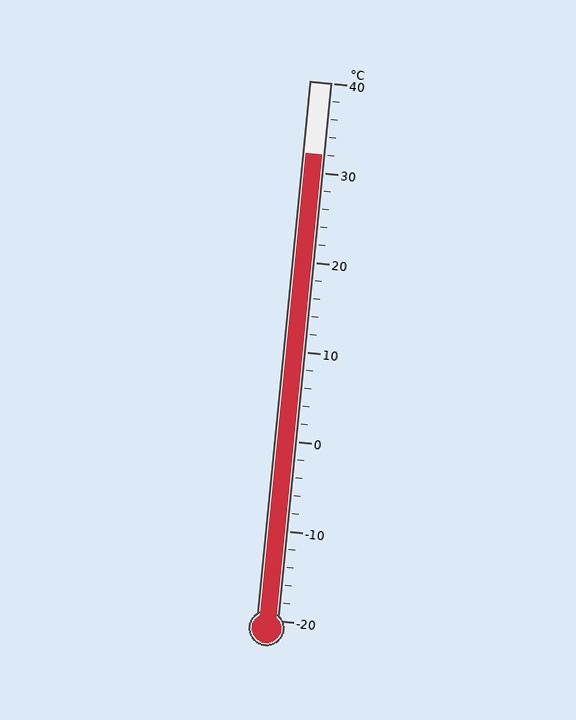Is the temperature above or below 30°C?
The temperature is above 30°C.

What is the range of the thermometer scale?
The thermometer scale ranges from -20°C to 40°C.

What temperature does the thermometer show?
The thermometer shows approximately 32°C.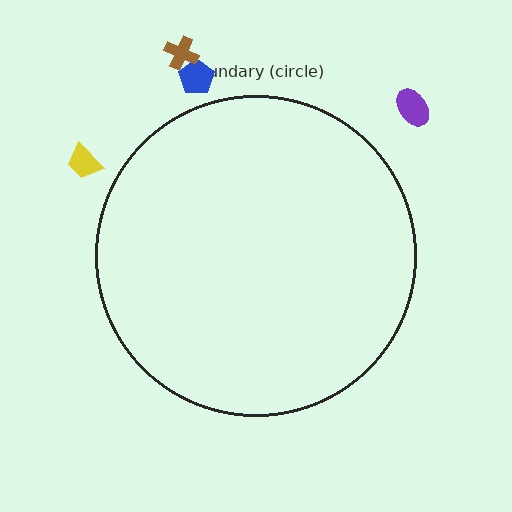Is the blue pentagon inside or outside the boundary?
Outside.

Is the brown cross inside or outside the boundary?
Outside.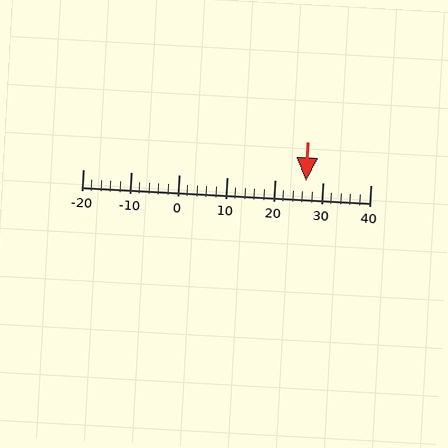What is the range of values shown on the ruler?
The ruler shows values from -20 to 40.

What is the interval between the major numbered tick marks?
The major tick marks are spaced 10 units apart.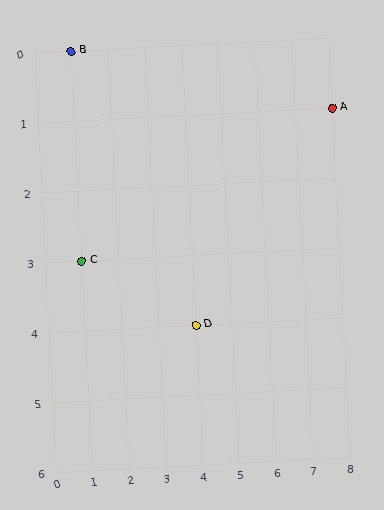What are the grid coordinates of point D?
Point D is at grid coordinates (4, 4).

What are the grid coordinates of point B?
Point B is at grid coordinates (1, 0).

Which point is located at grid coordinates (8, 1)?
Point A is at (8, 1).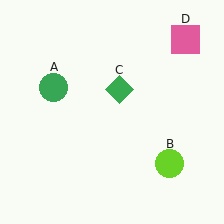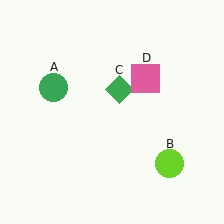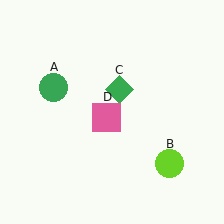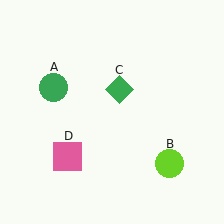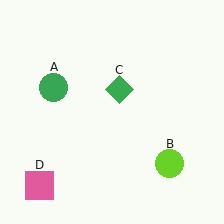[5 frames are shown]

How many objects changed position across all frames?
1 object changed position: pink square (object D).